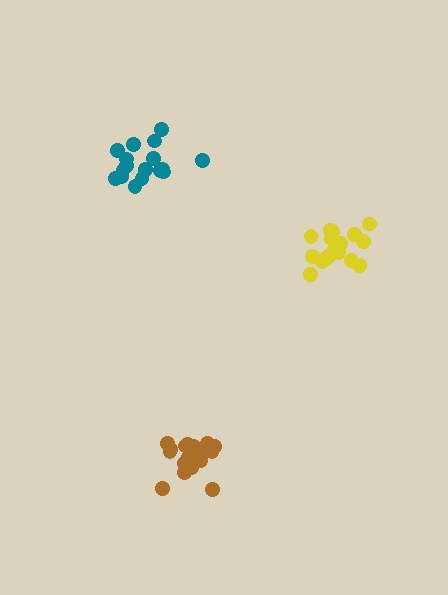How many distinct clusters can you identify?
There are 3 distinct clusters.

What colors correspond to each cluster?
The clusters are colored: brown, yellow, teal.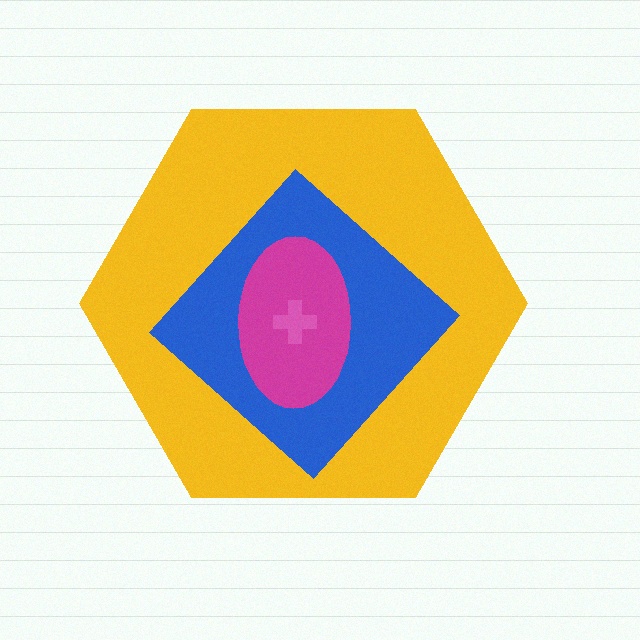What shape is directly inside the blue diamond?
The magenta ellipse.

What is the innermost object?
The pink cross.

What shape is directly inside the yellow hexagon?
The blue diamond.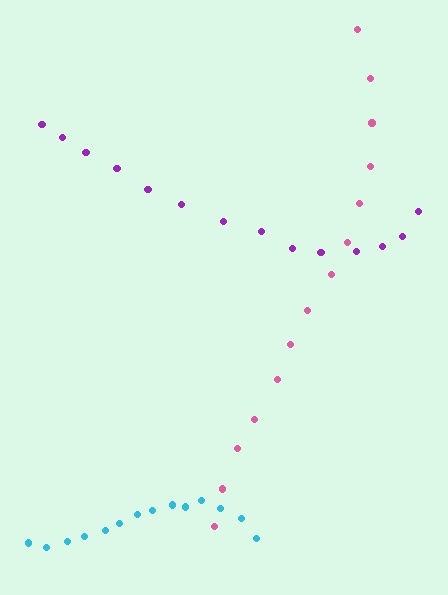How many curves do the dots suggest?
There are 3 distinct paths.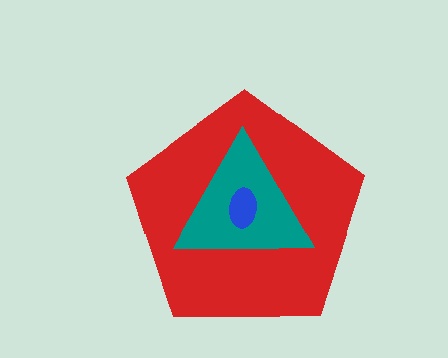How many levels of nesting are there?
3.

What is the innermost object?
The blue ellipse.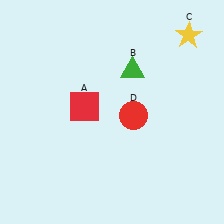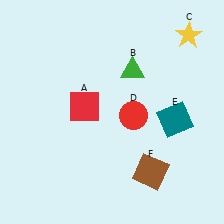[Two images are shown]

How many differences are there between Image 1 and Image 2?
There are 2 differences between the two images.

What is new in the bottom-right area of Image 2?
A brown square (F) was added in the bottom-right area of Image 2.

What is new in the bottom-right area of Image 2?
A teal square (E) was added in the bottom-right area of Image 2.